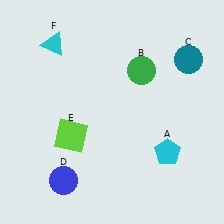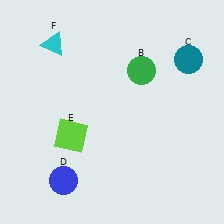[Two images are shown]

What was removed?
The cyan pentagon (A) was removed in Image 2.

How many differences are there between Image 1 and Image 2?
There is 1 difference between the two images.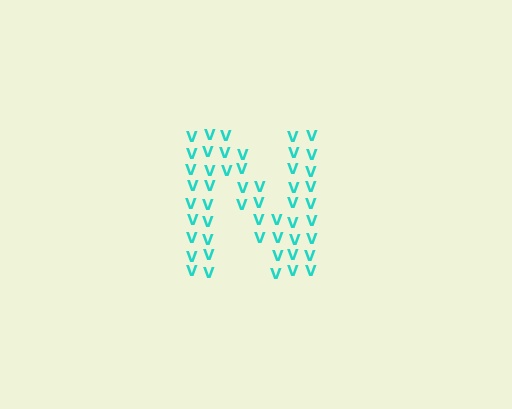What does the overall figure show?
The overall figure shows the letter N.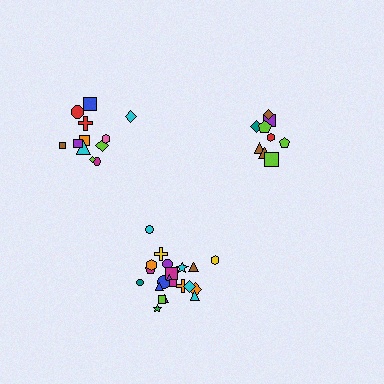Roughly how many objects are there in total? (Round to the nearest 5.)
Roughly 45 objects in total.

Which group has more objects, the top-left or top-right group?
The top-left group.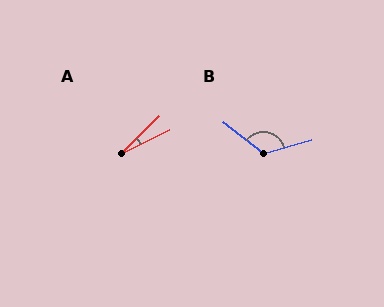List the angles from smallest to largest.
A (18°), B (125°).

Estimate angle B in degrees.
Approximately 125 degrees.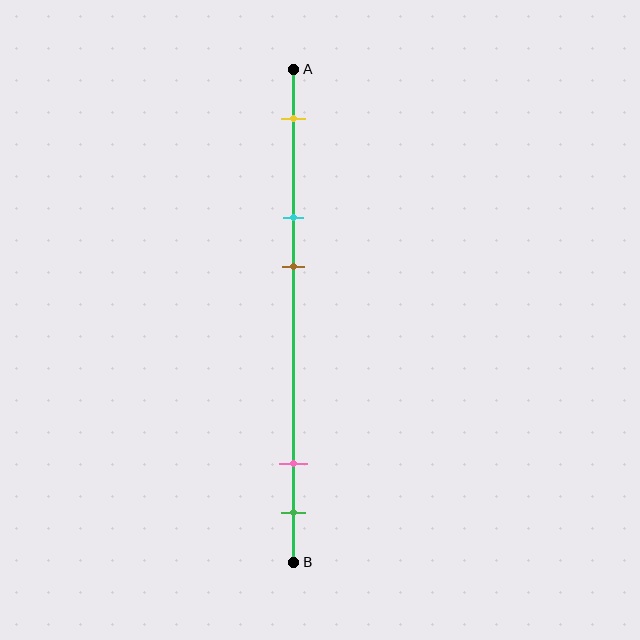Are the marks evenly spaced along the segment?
No, the marks are not evenly spaced.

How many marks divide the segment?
There are 5 marks dividing the segment.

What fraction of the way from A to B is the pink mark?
The pink mark is approximately 80% (0.8) of the way from A to B.